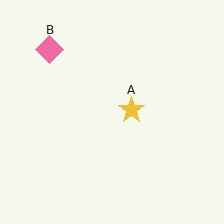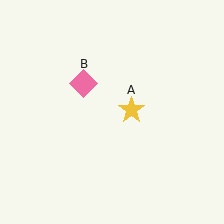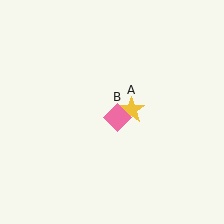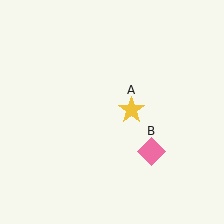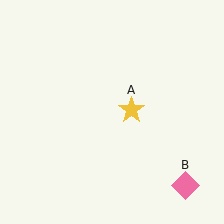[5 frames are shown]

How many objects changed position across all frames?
1 object changed position: pink diamond (object B).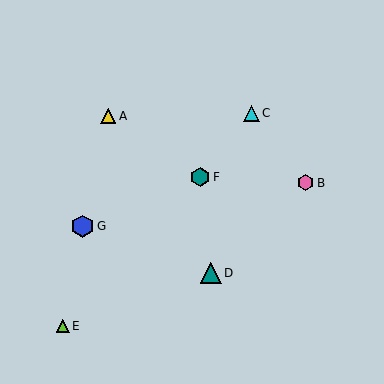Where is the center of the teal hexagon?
The center of the teal hexagon is at (200, 177).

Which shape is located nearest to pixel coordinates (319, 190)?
The pink hexagon (labeled B) at (306, 183) is nearest to that location.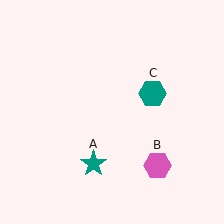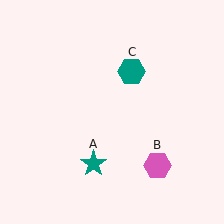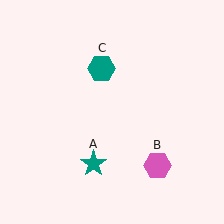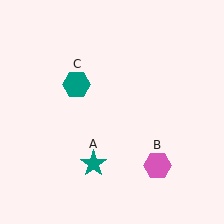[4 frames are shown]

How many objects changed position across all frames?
1 object changed position: teal hexagon (object C).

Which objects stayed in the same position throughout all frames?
Teal star (object A) and pink hexagon (object B) remained stationary.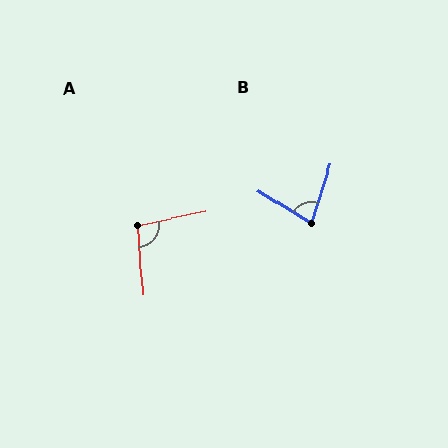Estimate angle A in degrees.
Approximately 98 degrees.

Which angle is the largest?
A, at approximately 98 degrees.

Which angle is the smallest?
B, at approximately 77 degrees.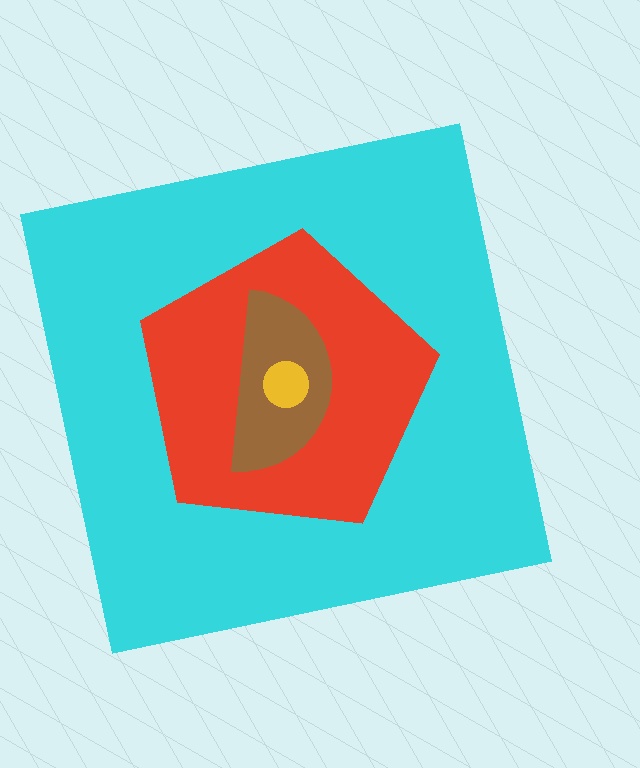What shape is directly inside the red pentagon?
The brown semicircle.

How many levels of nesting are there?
4.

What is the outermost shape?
The cyan square.